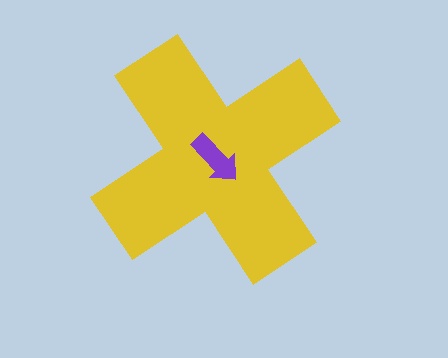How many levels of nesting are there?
2.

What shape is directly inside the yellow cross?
The purple arrow.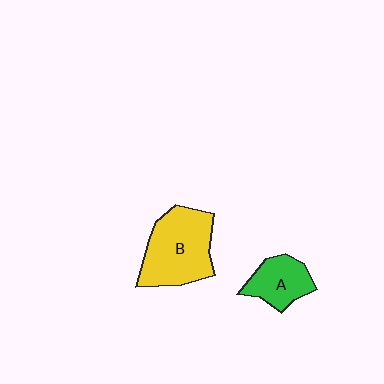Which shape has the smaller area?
Shape A (green).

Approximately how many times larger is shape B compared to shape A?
Approximately 1.8 times.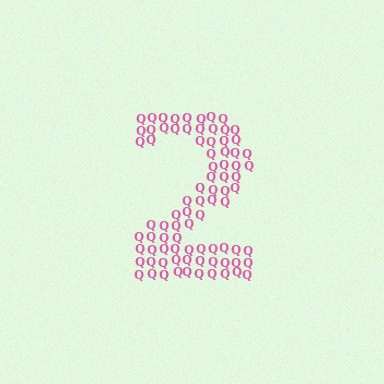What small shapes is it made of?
It is made of small letter Q's.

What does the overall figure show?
The overall figure shows the digit 2.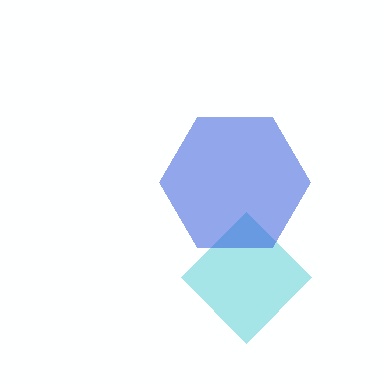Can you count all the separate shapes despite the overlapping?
Yes, there are 2 separate shapes.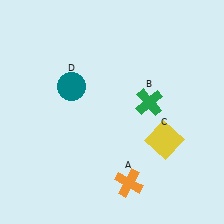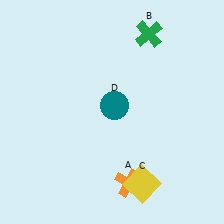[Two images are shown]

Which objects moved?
The objects that moved are: the green cross (B), the yellow square (C), the teal circle (D).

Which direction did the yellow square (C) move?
The yellow square (C) moved down.